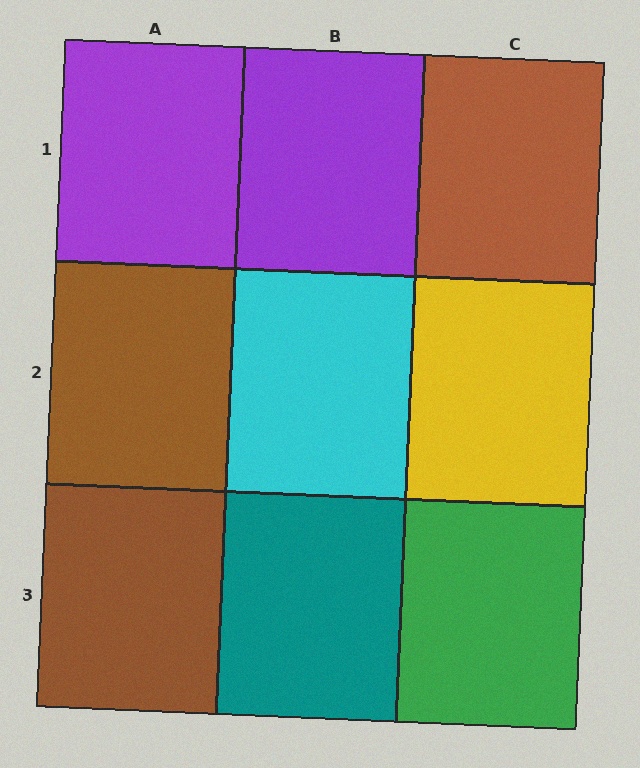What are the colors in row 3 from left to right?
Brown, teal, green.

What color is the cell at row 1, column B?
Purple.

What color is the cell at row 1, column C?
Brown.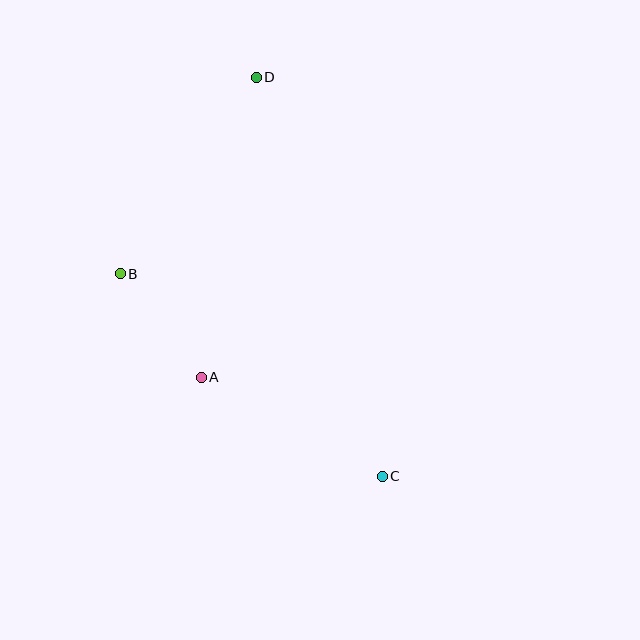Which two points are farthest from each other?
Points C and D are farthest from each other.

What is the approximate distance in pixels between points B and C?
The distance between B and C is approximately 331 pixels.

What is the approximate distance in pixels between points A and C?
The distance between A and C is approximately 206 pixels.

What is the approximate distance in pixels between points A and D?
The distance between A and D is approximately 305 pixels.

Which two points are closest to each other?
Points A and B are closest to each other.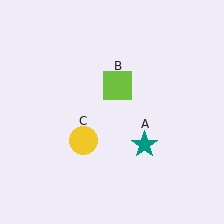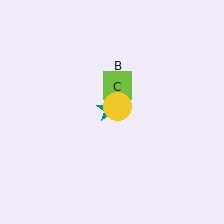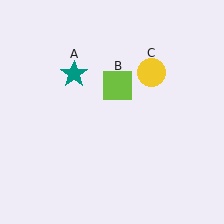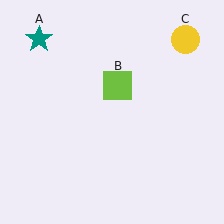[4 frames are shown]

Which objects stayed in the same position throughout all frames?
Lime square (object B) remained stationary.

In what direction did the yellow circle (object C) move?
The yellow circle (object C) moved up and to the right.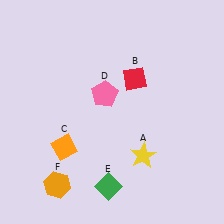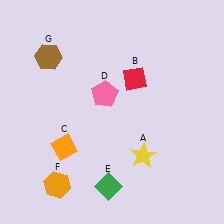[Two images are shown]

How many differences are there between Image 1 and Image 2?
There is 1 difference between the two images.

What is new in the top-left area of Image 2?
A brown hexagon (G) was added in the top-left area of Image 2.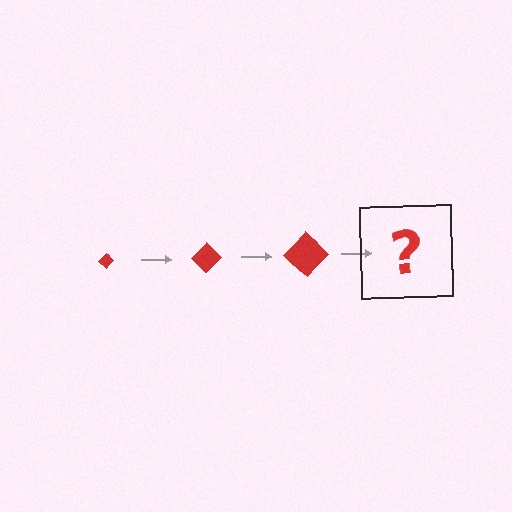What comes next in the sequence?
The next element should be a red diamond, larger than the previous one.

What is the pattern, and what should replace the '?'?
The pattern is that the diamond gets progressively larger each step. The '?' should be a red diamond, larger than the previous one.